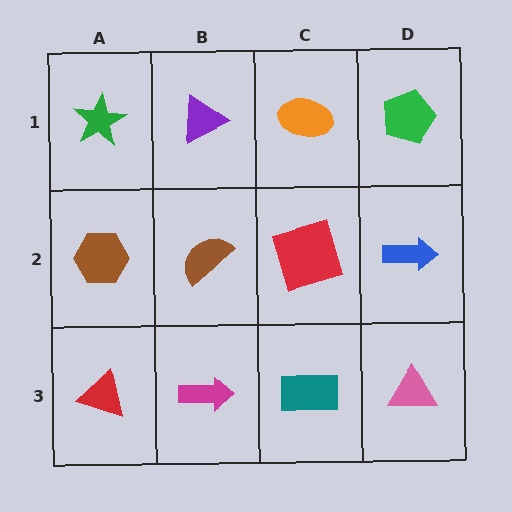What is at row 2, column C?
A red square.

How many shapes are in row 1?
4 shapes.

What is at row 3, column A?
A red triangle.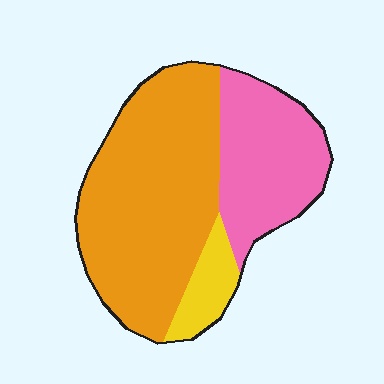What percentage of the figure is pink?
Pink covers 31% of the figure.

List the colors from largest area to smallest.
From largest to smallest: orange, pink, yellow.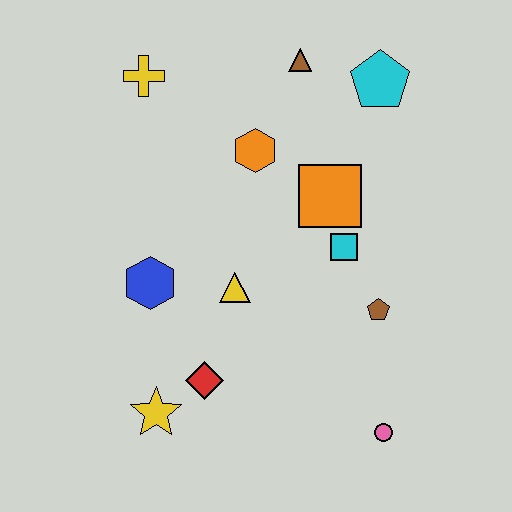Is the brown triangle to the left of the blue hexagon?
No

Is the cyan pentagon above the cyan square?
Yes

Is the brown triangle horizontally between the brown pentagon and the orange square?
No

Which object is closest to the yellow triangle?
The blue hexagon is closest to the yellow triangle.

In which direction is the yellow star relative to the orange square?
The yellow star is below the orange square.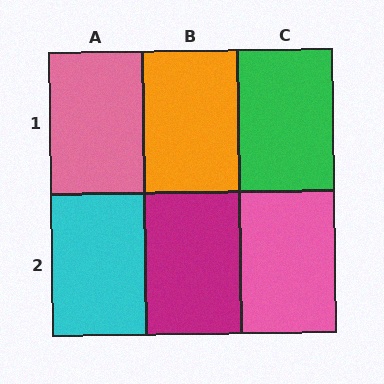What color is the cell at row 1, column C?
Green.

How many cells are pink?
2 cells are pink.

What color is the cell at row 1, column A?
Pink.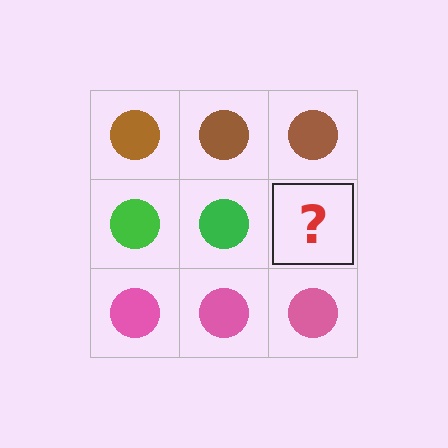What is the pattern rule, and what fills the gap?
The rule is that each row has a consistent color. The gap should be filled with a green circle.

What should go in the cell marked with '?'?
The missing cell should contain a green circle.